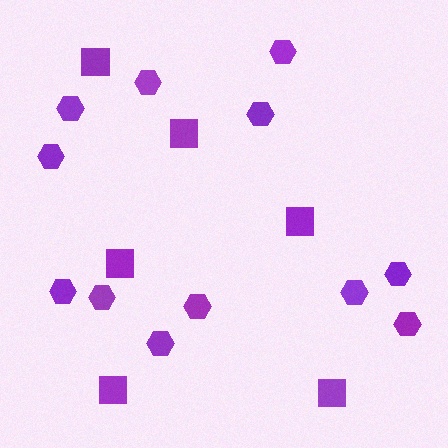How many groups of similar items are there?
There are 2 groups: one group of squares (6) and one group of hexagons (12).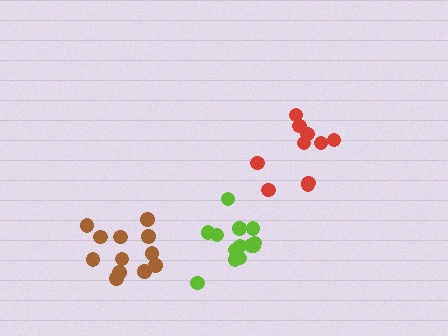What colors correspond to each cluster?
The clusters are colored: red, lime, brown.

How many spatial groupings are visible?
There are 3 spatial groupings.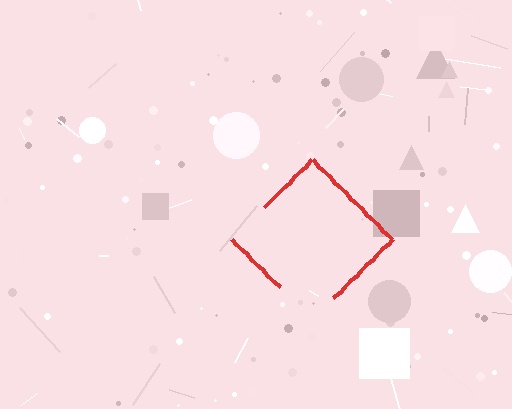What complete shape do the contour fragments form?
The contour fragments form a diamond.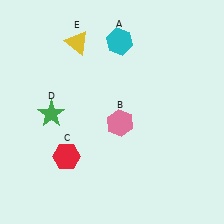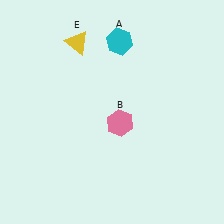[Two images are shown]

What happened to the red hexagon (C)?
The red hexagon (C) was removed in Image 2. It was in the bottom-left area of Image 1.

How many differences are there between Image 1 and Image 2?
There are 2 differences between the two images.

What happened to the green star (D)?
The green star (D) was removed in Image 2. It was in the bottom-left area of Image 1.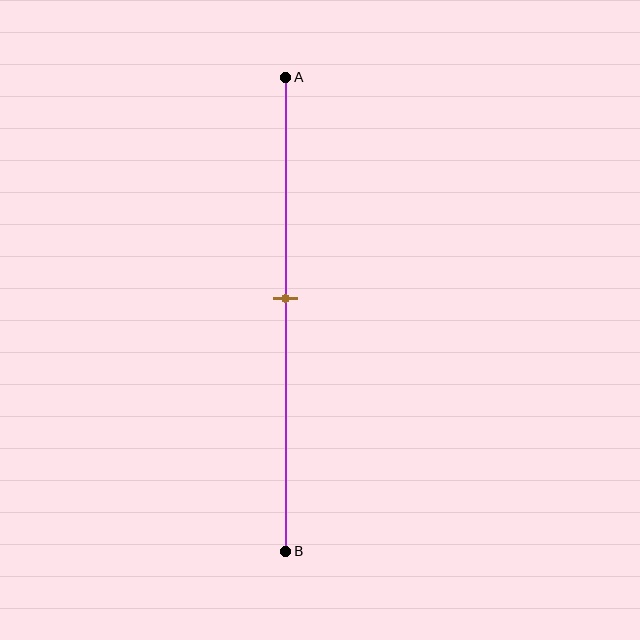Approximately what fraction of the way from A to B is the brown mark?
The brown mark is approximately 45% of the way from A to B.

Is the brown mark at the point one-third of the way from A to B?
No, the mark is at about 45% from A, not at the 33% one-third point.